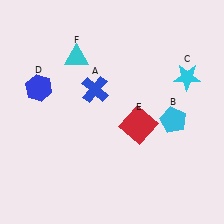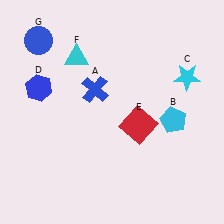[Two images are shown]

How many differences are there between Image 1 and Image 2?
There is 1 difference between the two images.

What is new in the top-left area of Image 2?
A blue circle (G) was added in the top-left area of Image 2.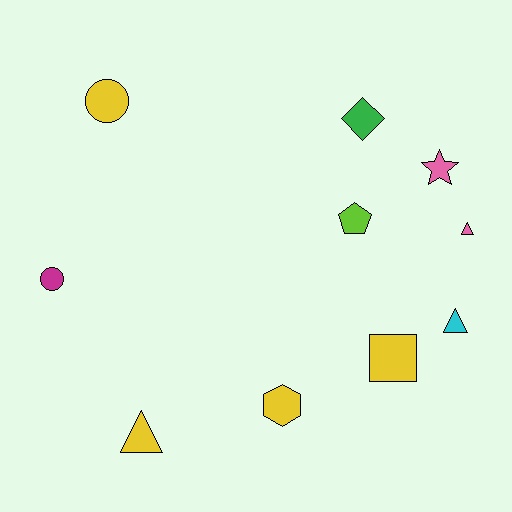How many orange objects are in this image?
There are no orange objects.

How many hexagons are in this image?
There is 1 hexagon.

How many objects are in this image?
There are 10 objects.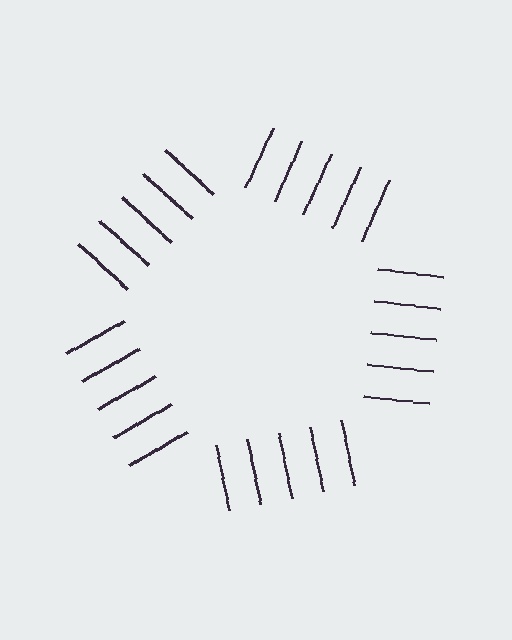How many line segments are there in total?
25 — 5 along each of the 5 edges.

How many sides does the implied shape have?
5 sides — the line-ends trace a pentagon.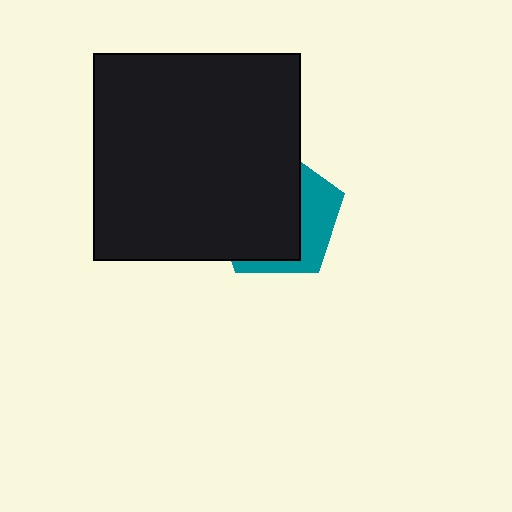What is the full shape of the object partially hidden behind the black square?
The partially hidden object is a teal pentagon.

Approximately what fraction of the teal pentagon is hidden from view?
Roughly 68% of the teal pentagon is hidden behind the black square.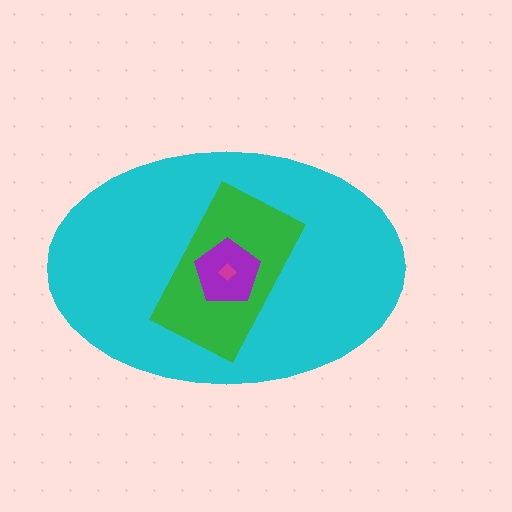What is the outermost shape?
The cyan ellipse.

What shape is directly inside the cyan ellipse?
The green rectangle.